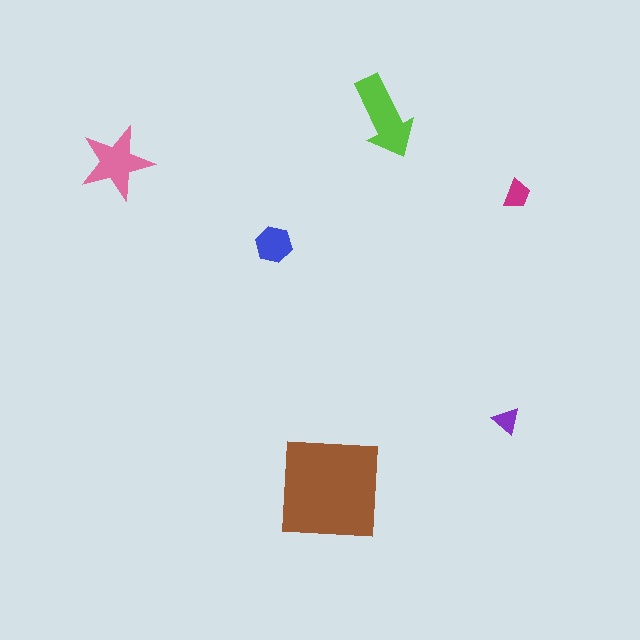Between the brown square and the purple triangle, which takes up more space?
The brown square.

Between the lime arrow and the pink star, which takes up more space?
The lime arrow.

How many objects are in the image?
There are 6 objects in the image.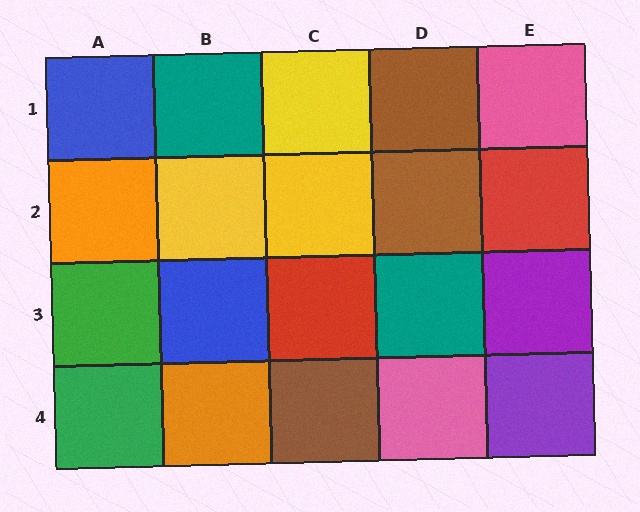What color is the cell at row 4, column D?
Pink.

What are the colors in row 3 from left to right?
Green, blue, red, teal, purple.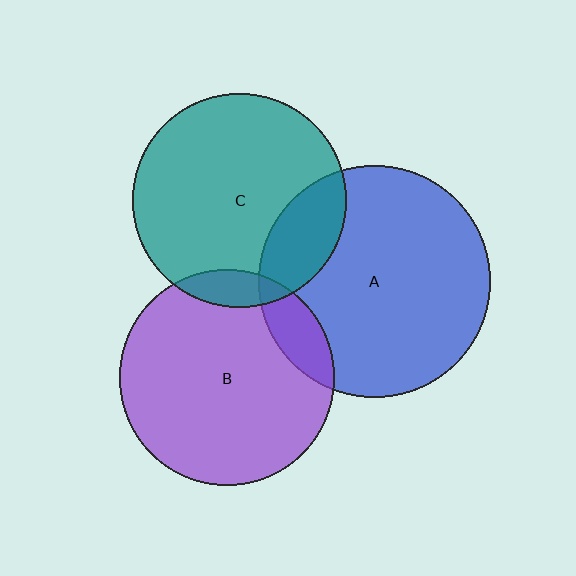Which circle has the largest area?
Circle A (blue).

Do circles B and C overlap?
Yes.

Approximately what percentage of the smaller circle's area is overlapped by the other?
Approximately 10%.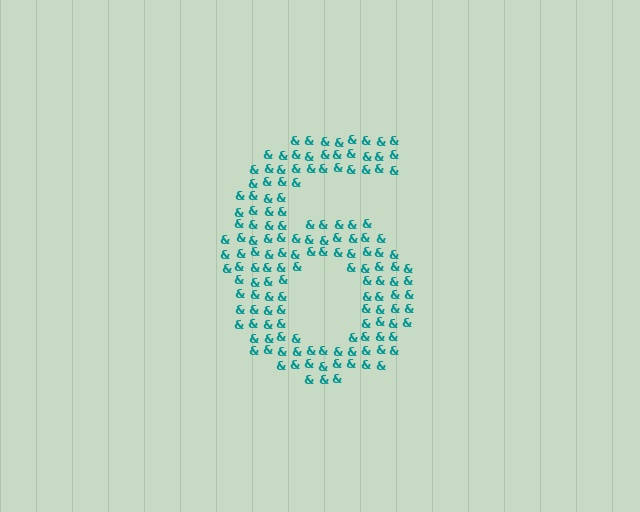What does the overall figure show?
The overall figure shows the digit 6.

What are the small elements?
The small elements are ampersands.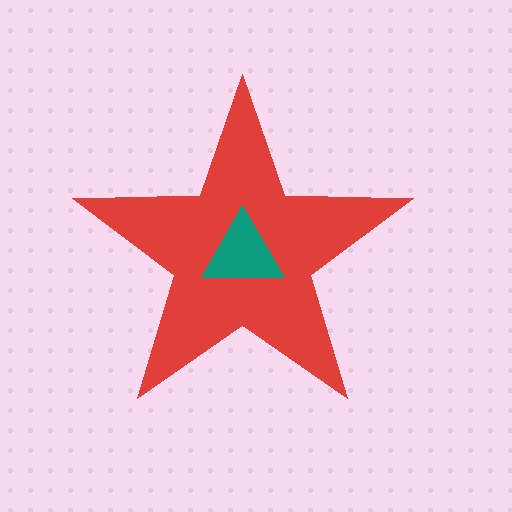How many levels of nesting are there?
2.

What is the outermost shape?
The red star.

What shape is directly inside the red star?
The teal triangle.